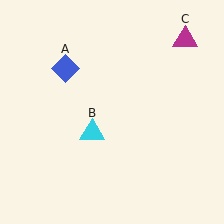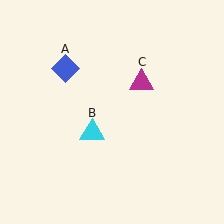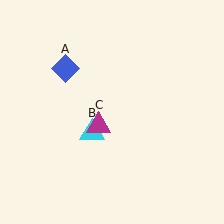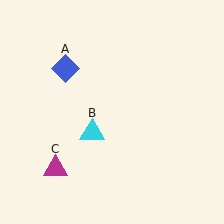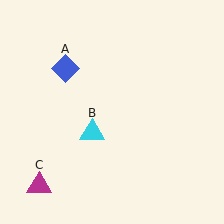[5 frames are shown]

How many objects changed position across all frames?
1 object changed position: magenta triangle (object C).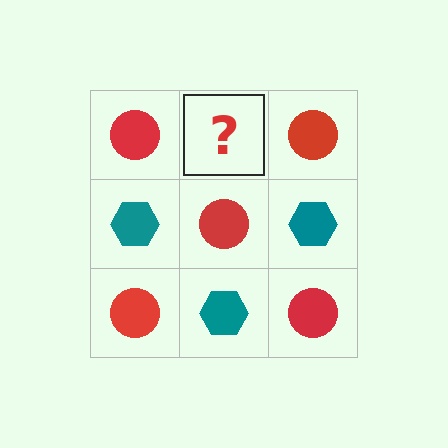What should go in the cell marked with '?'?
The missing cell should contain a teal hexagon.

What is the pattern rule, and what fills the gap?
The rule is that it alternates red circle and teal hexagon in a checkerboard pattern. The gap should be filled with a teal hexagon.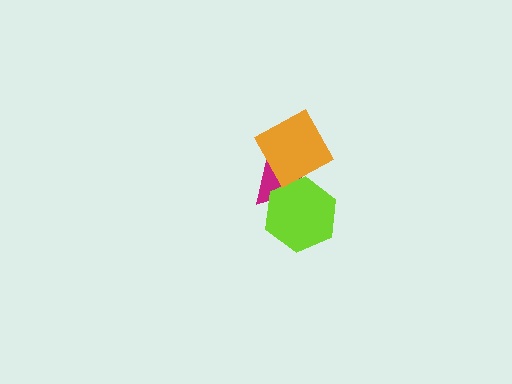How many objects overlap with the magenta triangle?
2 objects overlap with the magenta triangle.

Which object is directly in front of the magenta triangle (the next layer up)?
The lime hexagon is directly in front of the magenta triangle.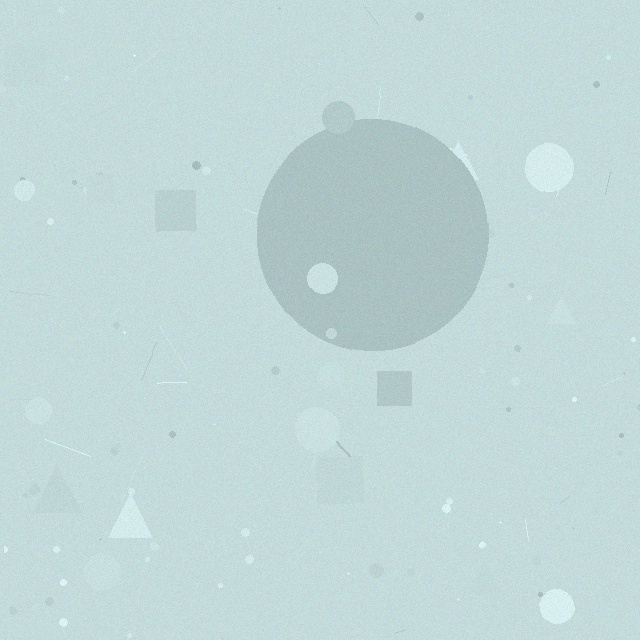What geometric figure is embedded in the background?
A circle is embedded in the background.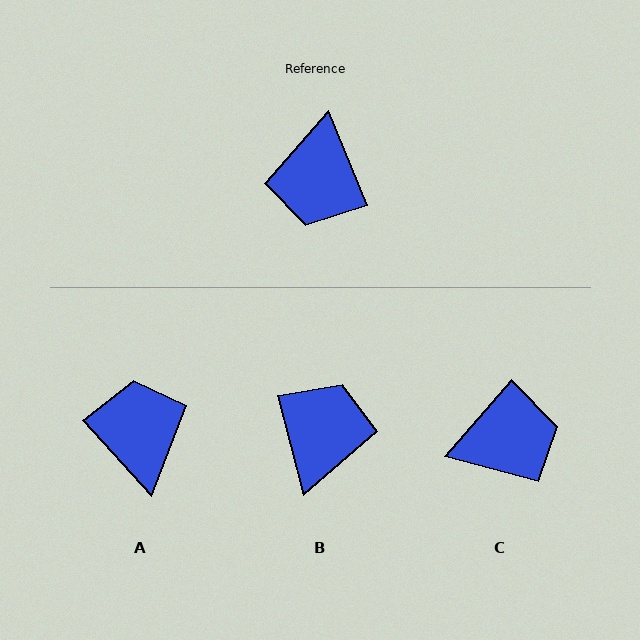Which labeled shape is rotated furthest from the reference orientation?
B, about 173 degrees away.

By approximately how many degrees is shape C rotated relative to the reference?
Approximately 117 degrees counter-clockwise.